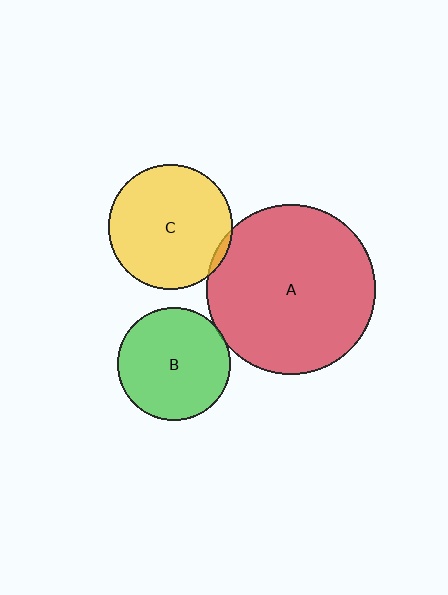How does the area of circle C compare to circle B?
Approximately 1.2 times.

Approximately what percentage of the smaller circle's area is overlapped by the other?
Approximately 5%.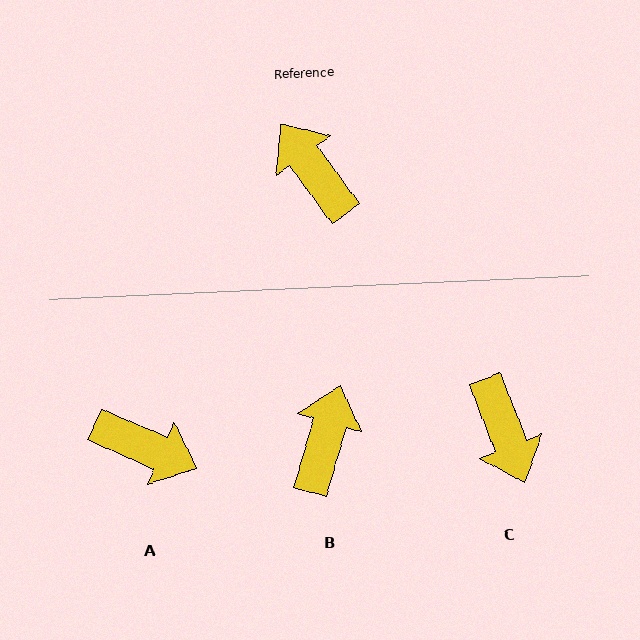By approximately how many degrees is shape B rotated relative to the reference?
Approximately 52 degrees clockwise.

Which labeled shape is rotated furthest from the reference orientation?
C, about 165 degrees away.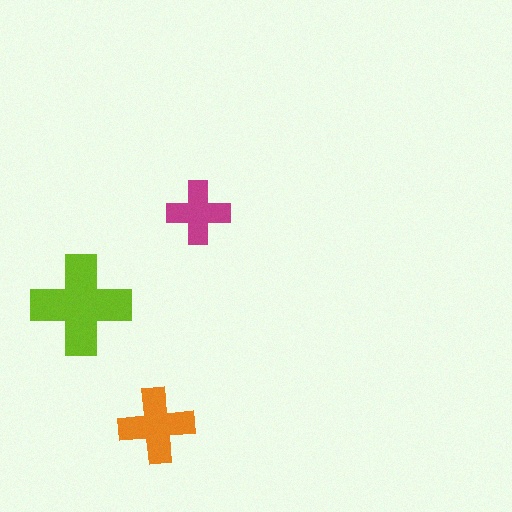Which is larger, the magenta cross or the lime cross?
The lime one.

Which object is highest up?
The magenta cross is topmost.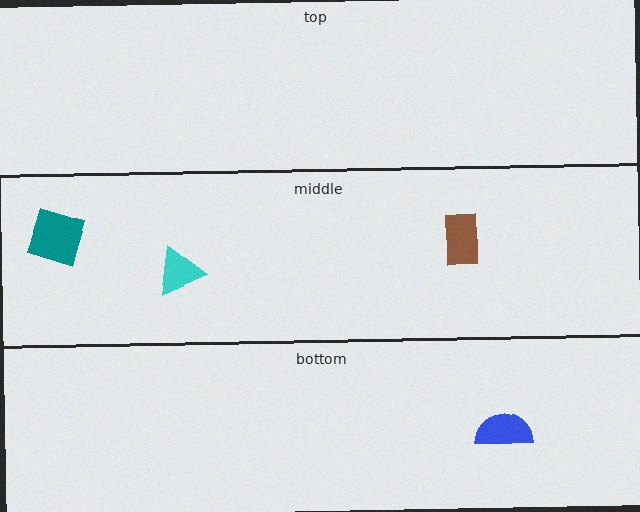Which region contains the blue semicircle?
The bottom region.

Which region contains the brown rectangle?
The middle region.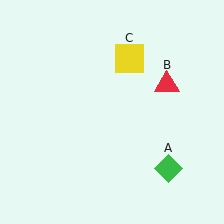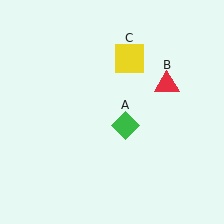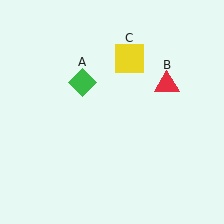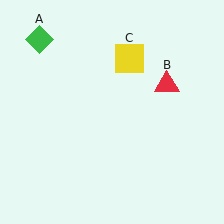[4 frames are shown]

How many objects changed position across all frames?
1 object changed position: green diamond (object A).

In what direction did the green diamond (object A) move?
The green diamond (object A) moved up and to the left.